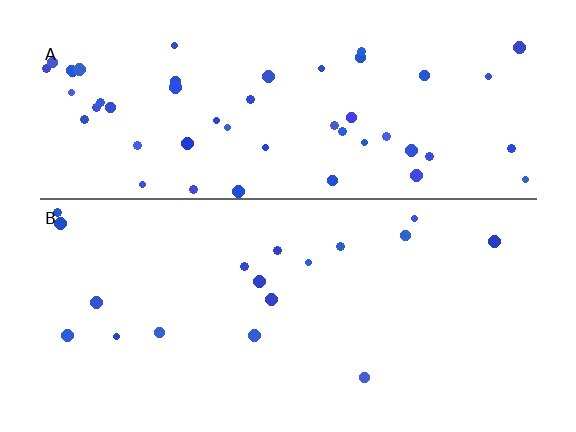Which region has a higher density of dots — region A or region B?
A (the top).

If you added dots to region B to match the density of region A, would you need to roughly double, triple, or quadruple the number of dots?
Approximately triple.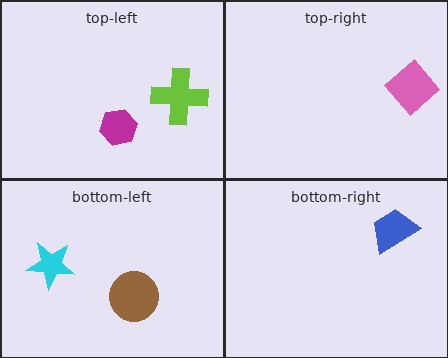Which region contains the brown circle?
The bottom-left region.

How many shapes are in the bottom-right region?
1.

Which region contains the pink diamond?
The top-right region.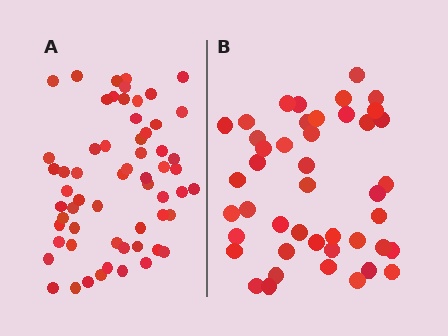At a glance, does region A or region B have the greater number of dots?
Region A (the left region) has more dots.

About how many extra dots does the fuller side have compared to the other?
Region A has approximately 15 more dots than region B.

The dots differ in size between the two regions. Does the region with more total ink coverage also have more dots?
No. Region B has more total ink coverage because its dots are larger, but region A actually contains more individual dots. Total area can be misleading — the number of items is what matters here.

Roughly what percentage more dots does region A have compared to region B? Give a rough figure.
About 35% more.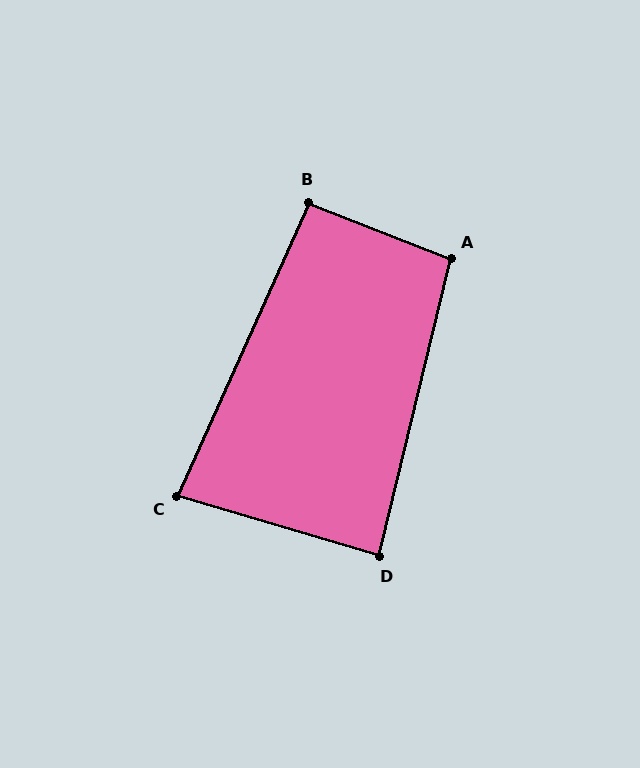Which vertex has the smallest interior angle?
C, at approximately 82 degrees.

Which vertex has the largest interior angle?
A, at approximately 98 degrees.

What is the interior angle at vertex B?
Approximately 93 degrees (approximately right).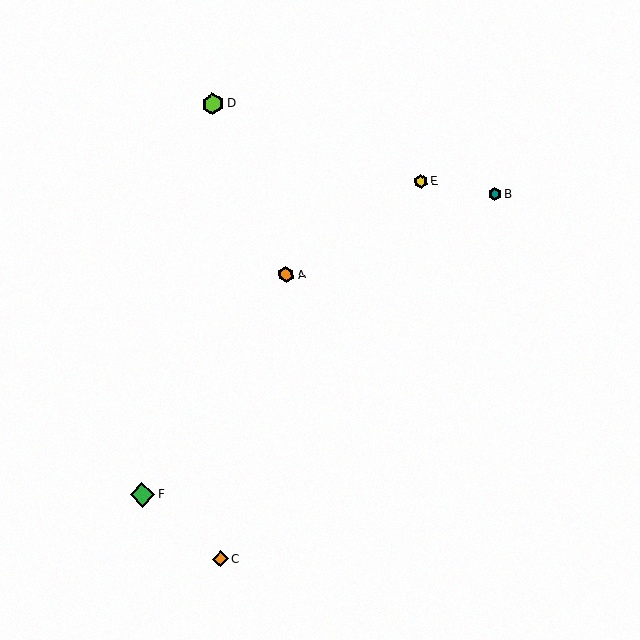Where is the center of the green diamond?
The center of the green diamond is at (142, 495).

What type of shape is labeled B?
Shape B is a teal hexagon.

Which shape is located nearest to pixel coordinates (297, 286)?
The orange hexagon (labeled A) at (286, 275) is nearest to that location.